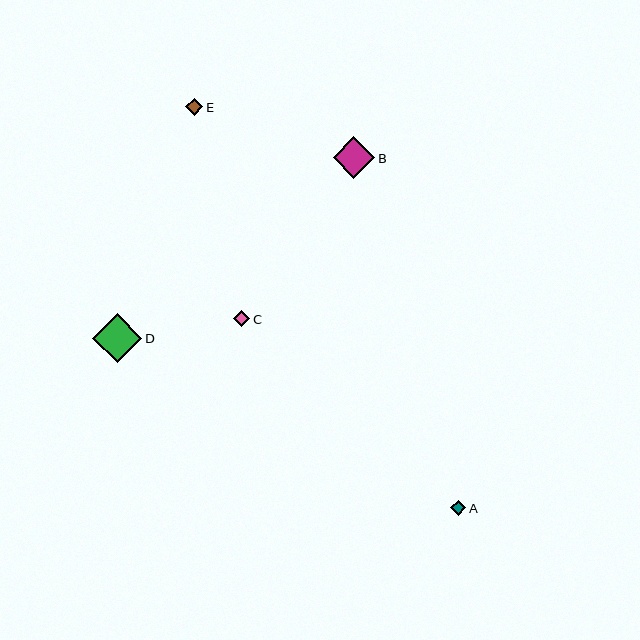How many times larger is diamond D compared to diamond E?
Diamond D is approximately 2.8 times the size of diamond E.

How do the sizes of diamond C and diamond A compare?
Diamond C and diamond A are approximately the same size.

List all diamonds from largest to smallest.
From largest to smallest: D, B, E, C, A.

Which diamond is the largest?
Diamond D is the largest with a size of approximately 49 pixels.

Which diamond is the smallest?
Diamond A is the smallest with a size of approximately 15 pixels.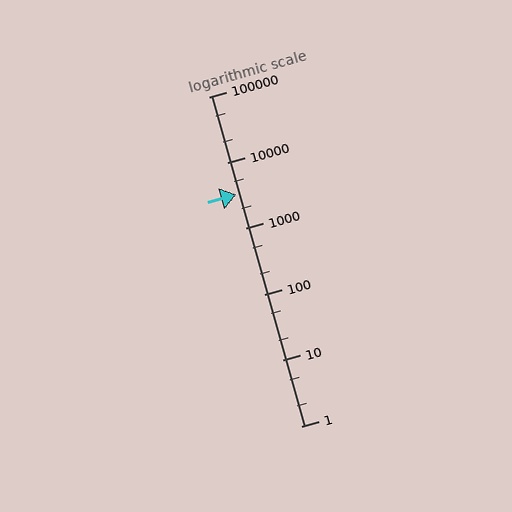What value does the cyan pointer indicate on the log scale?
The pointer indicates approximately 3300.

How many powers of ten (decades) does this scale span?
The scale spans 5 decades, from 1 to 100000.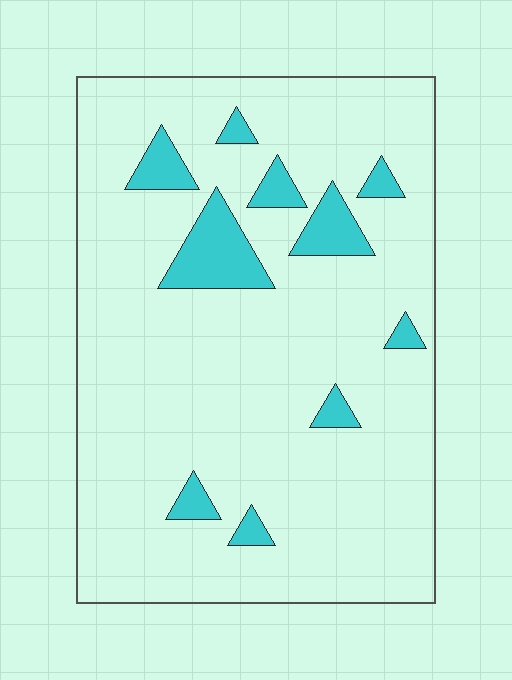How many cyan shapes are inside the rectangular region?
10.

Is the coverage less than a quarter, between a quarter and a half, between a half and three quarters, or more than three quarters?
Less than a quarter.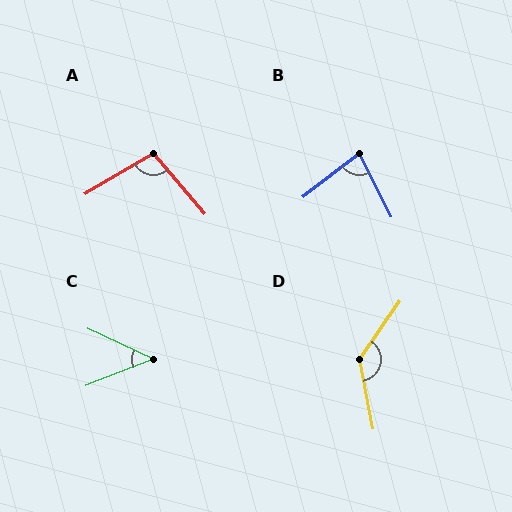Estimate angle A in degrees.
Approximately 99 degrees.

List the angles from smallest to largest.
C (47°), B (79°), A (99°), D (135°).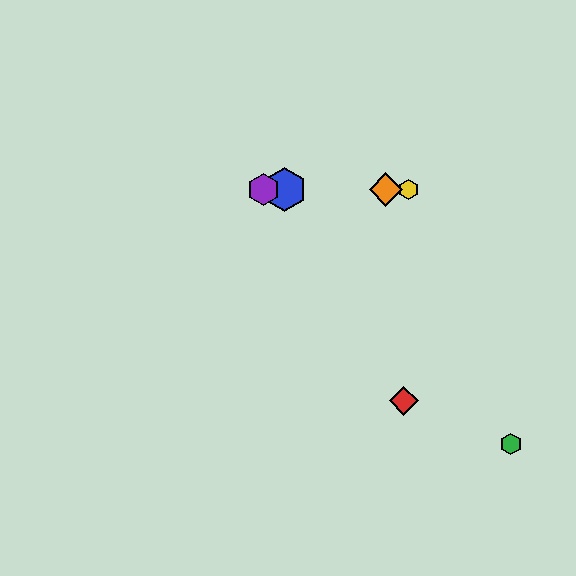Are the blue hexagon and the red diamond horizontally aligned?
No, the blue hexagon is at y≈190 and the red diamond is at y≈401.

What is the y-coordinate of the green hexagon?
The green hexagon is at y≈444.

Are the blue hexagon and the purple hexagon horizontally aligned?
Yes, both are at y≈190.